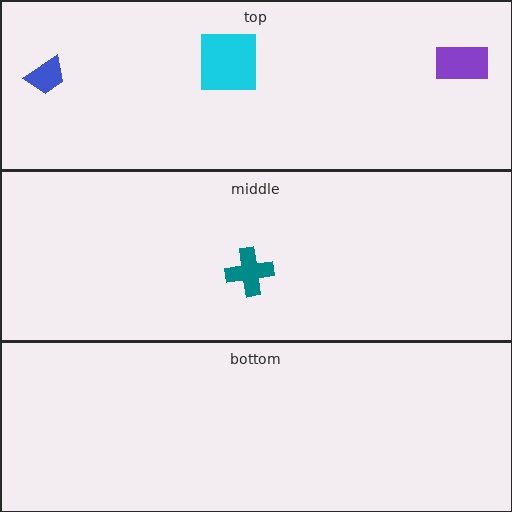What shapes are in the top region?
The purple rectangle, the cyan square, the blue trapezoid.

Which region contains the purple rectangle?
The top region.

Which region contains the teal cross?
The middle region.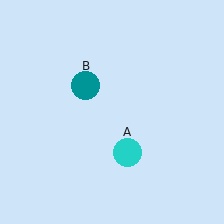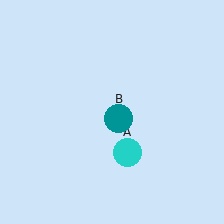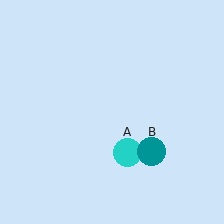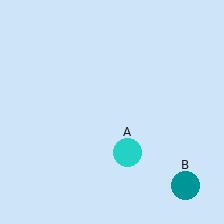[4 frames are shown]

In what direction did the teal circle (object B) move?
The teal circle (object B) moved down and to the right.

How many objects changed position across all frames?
1 object changed position: teal circle (object B).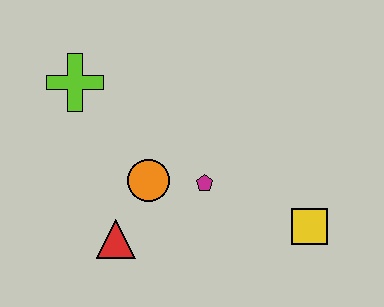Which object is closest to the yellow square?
The magenta pentagon is closest to the yellow square.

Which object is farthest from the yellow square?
The lime cross is farthest from the yellow square.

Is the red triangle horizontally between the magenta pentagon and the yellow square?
No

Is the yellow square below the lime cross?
Yes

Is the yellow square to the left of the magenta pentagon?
No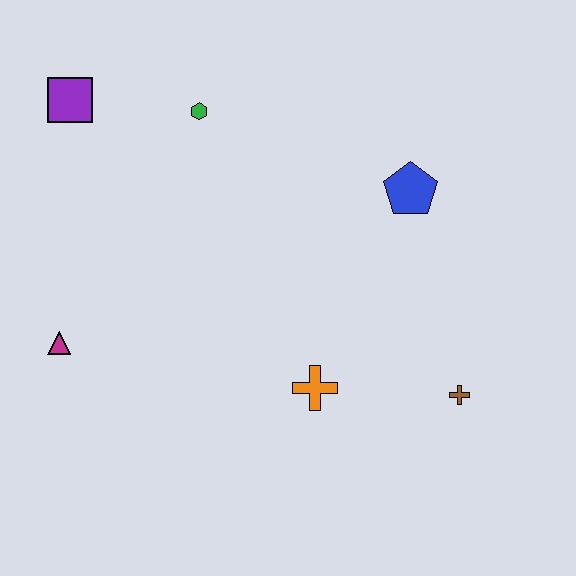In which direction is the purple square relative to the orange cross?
The purple square is above the orange cross.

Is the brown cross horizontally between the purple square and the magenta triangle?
No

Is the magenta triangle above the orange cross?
Yes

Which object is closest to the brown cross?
The orange cross is closest to the brown cross.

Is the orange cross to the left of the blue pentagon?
Yes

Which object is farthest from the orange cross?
The purple square is farthest from the orange cross.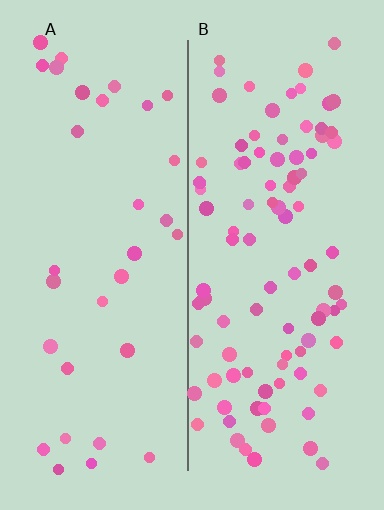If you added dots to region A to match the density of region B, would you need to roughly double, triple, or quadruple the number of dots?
Approximately triple.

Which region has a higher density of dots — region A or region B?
B (the right).